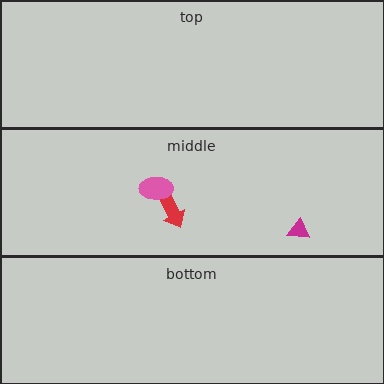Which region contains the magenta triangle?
The middle region.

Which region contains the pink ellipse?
The middle region.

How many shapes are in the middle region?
3.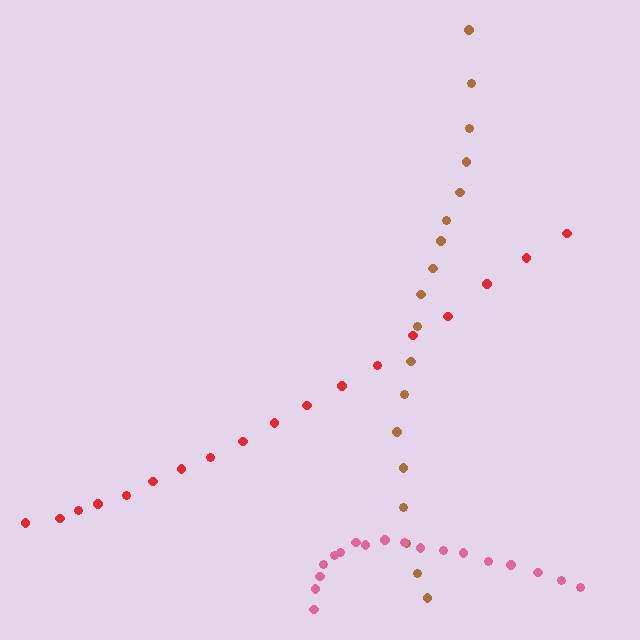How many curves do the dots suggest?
There are 3 distinct paths.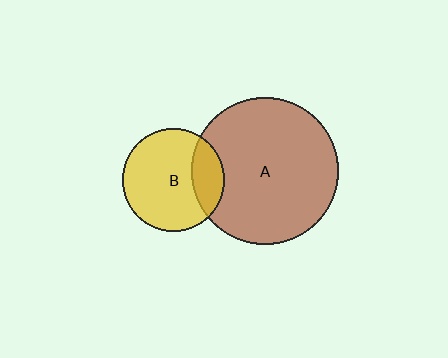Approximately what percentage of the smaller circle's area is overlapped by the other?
Approximately 25%.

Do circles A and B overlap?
Yes.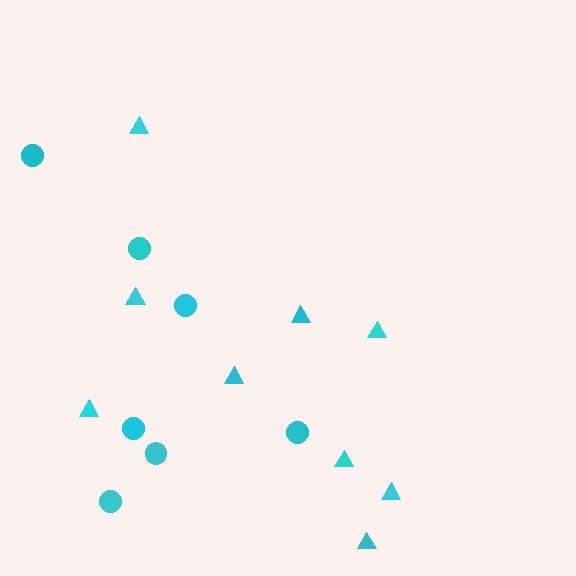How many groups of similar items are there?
There are 2 groups: one group of triangles (9) and one group of circles (7).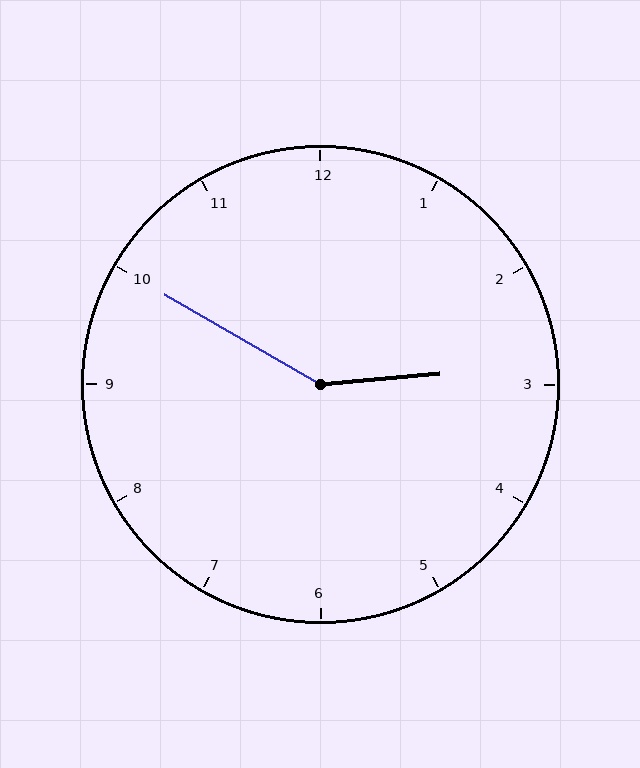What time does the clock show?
2:50.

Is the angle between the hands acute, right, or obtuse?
It is obtuse.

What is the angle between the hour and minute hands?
Approximately 145 degrees.